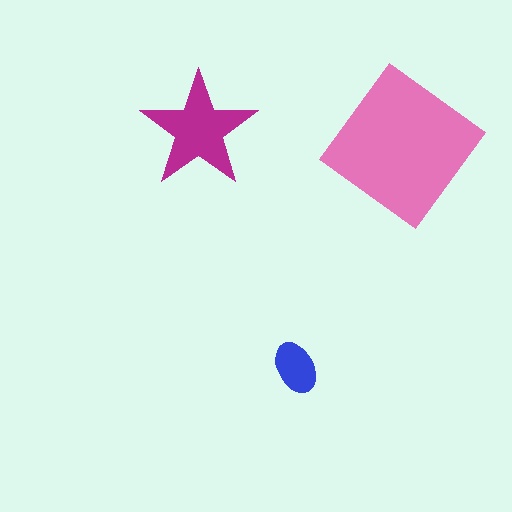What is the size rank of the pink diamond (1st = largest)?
1st.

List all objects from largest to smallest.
The pink diamond, the magenta star, the blue ellipse.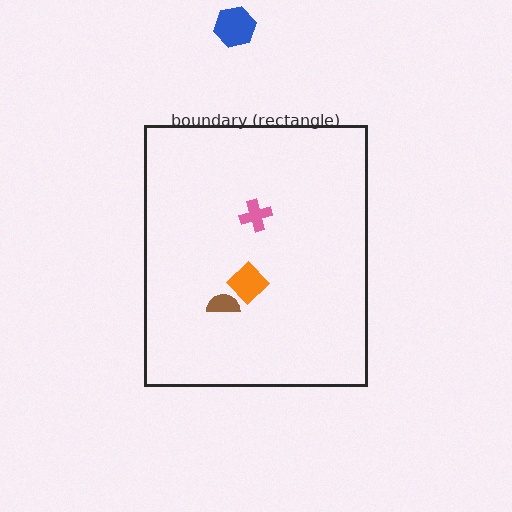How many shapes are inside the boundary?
3 inside, 1 outside.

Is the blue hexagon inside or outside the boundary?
Outside.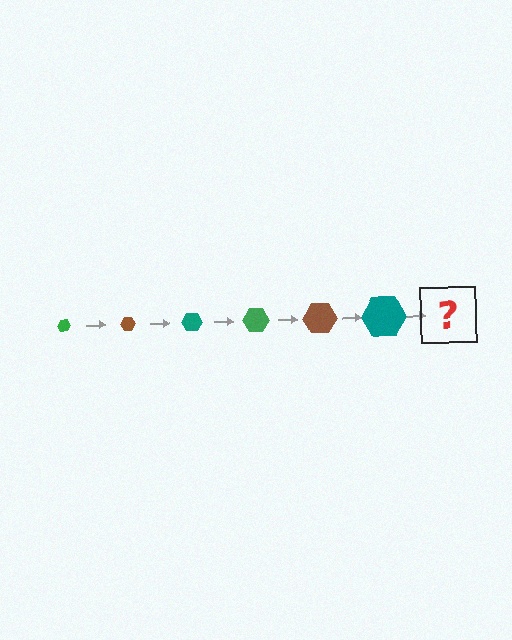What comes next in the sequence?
The next element should be a green hexagon, larger than the previous one.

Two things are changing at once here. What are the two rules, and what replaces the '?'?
The two rules are that the hexagon grows larger each step and the color cycles through green, brown, and teal. The '?' should be a green hexagon, larger than the previous one.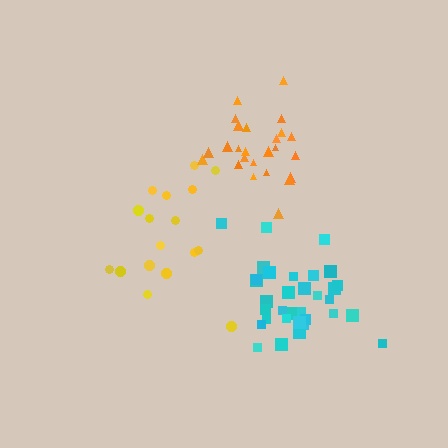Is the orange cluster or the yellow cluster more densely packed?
Orange.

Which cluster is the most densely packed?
Orange.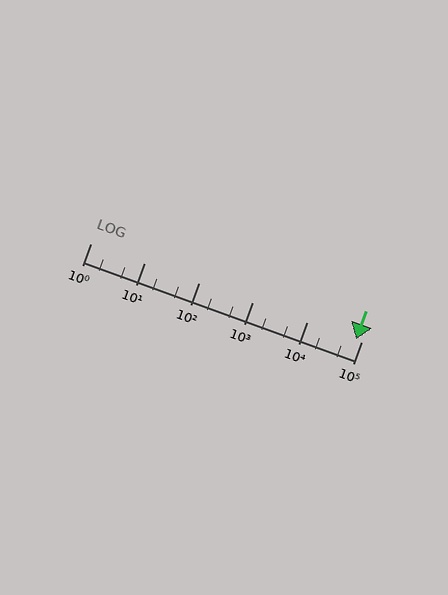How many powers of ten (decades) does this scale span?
The scale spans 5 decades, from 1 to 100000.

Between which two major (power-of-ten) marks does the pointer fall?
The pointer is between 10000 and 100000.